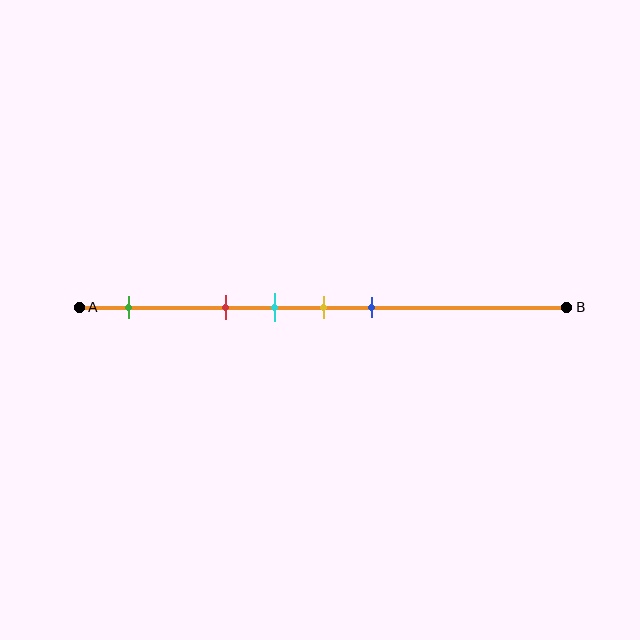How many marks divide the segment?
There are 5 marks dividing the segment.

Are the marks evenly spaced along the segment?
No, the marks are not evenly spaced.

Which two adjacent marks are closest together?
The cyan and yellow marks are the closest adjacent pair.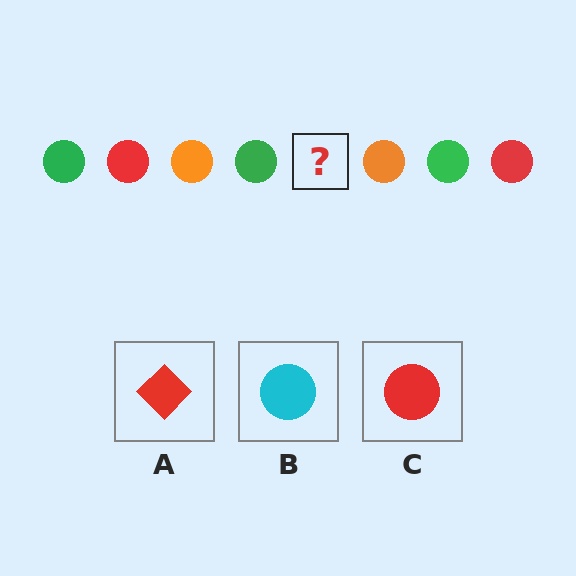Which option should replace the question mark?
Option C.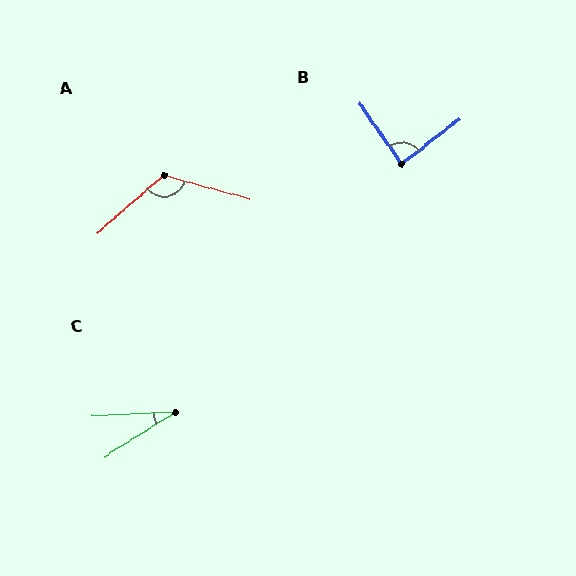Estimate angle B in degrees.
Approximately 87 degrees.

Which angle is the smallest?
C, at approximately 30 degrees.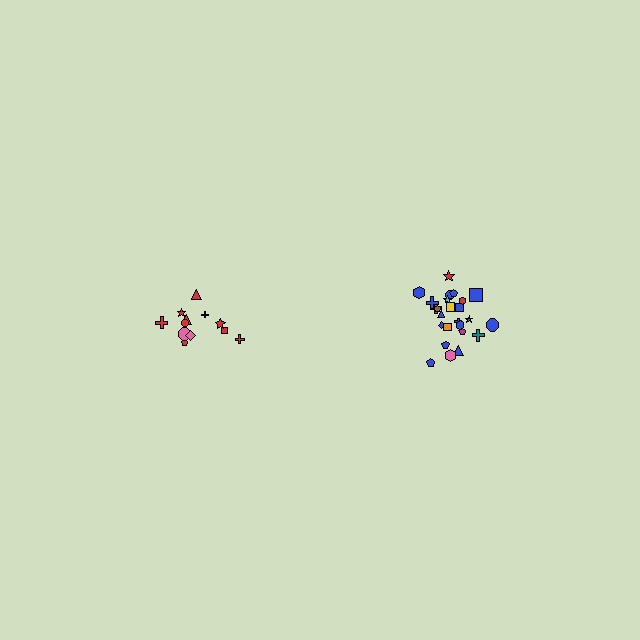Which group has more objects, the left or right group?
The right group.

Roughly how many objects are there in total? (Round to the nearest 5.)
Roughly 35 objects in total.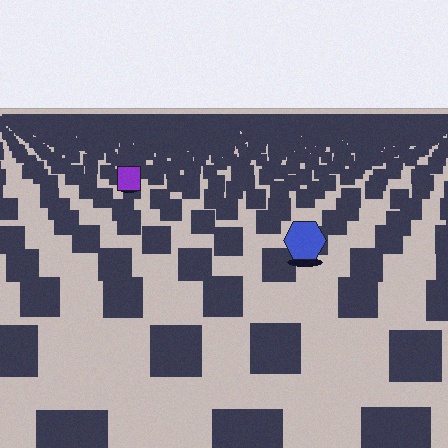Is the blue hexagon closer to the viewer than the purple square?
Yes. The blue hexagon is closer — you can tell from the texture gradient: the ground texture is coarser near it.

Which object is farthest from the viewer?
The purple square is farthest from the viewer. It appears smaller and the ground texture around it is denser.